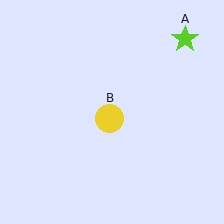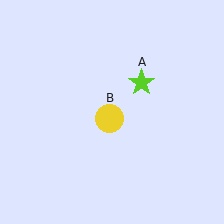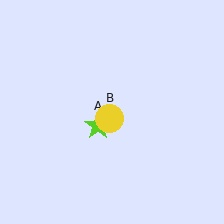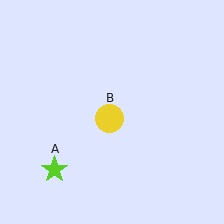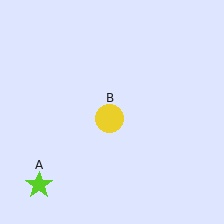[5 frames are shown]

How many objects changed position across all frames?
1 object changed position: lime star (object A).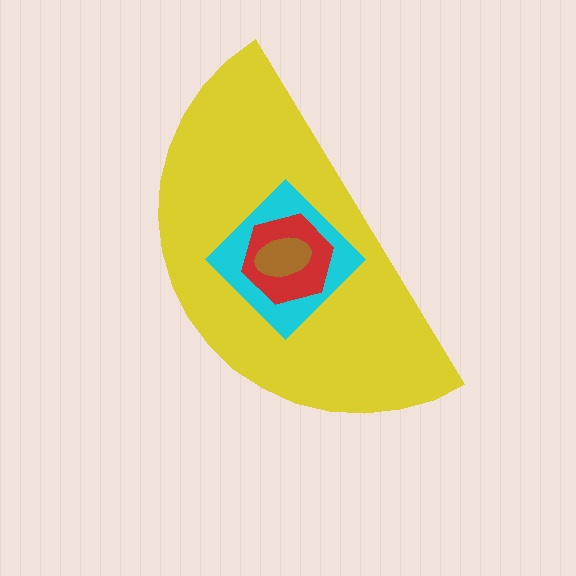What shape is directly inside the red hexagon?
The brown ellipse.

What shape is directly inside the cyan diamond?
The red hexagon.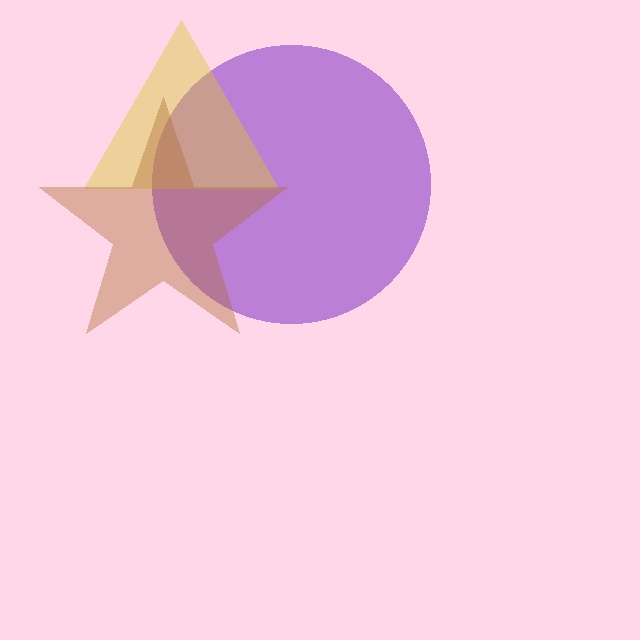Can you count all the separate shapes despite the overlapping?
Yes, there are 3 separate shapes.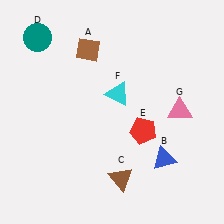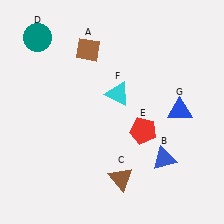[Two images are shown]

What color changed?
The triangle (G) changed from pink in Image 1 to blue in Image 2.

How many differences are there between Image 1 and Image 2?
There is 1 difference between the two images.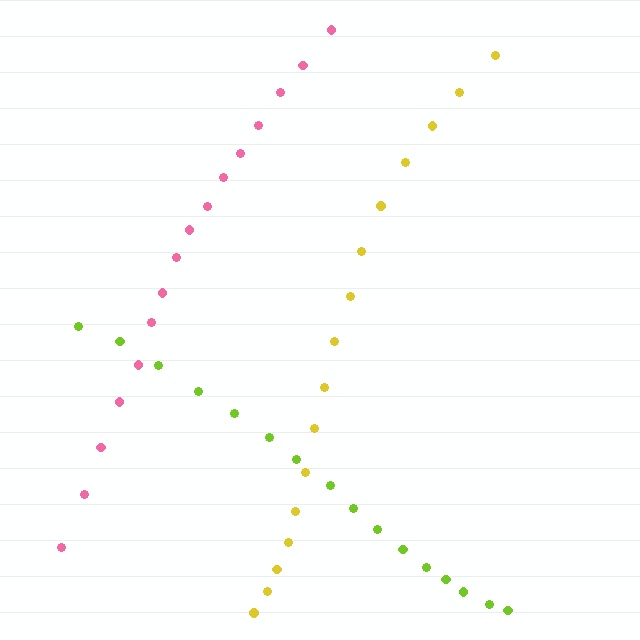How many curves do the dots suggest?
There are 3 distinct paths.